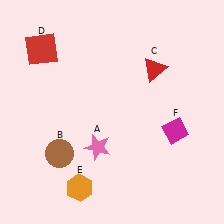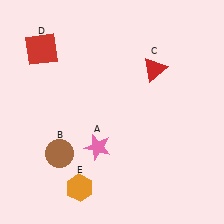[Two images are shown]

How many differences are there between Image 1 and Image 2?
There is 1 difference between the two images.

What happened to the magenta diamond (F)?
The magenta diamond (F) was removed in Image 2. It was in the bottom-right area of Image 1.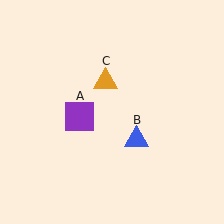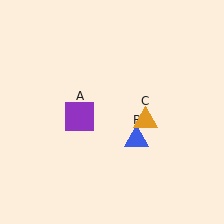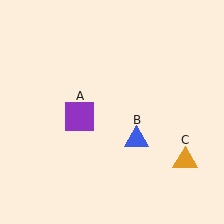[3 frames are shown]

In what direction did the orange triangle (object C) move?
The orange triangle (object C) moved down and to the right.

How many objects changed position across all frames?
1 object changed position: orange triangle (object C).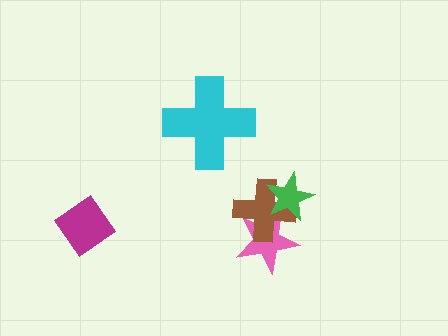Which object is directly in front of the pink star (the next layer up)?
The brown cross is directly in front of the pink star.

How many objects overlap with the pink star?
2 objects overlap with the pink star.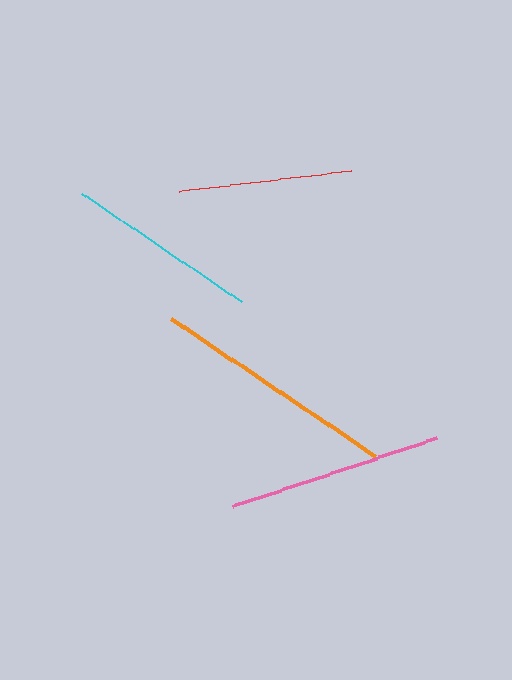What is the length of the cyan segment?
The cyan segment is approximately 194 pixels long.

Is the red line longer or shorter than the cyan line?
The cyan line is longer than the red line.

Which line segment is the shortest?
The red line is the shortest at approximately 173 pixels.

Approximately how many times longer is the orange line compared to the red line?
The orange line is approximately 1.4 times the length of the red line.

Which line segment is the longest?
The orange line is the longest at approximately 246 pixels.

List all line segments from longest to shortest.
From longest to shortest: orange, pink, cyan, red.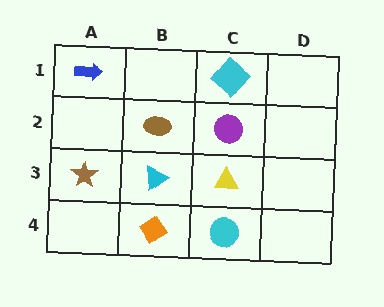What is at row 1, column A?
A blue arrow.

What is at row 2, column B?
A brown ellipse.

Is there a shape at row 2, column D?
No, that cell is empty.